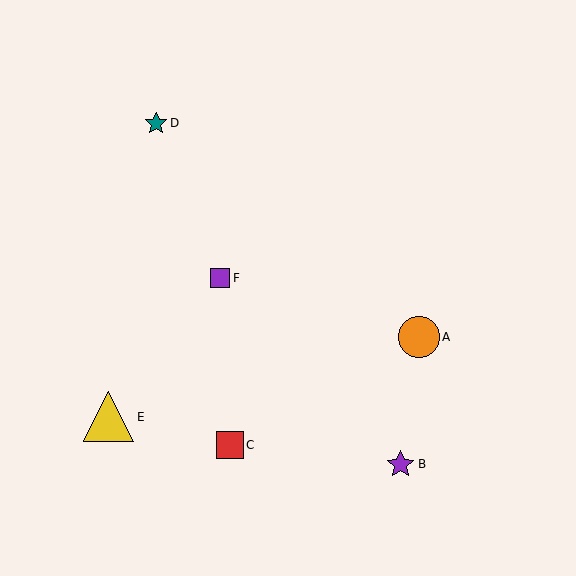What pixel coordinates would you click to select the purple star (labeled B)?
Click at (401, 464) to select the purple star B.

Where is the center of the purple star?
The center of the purple star is at (401, 464).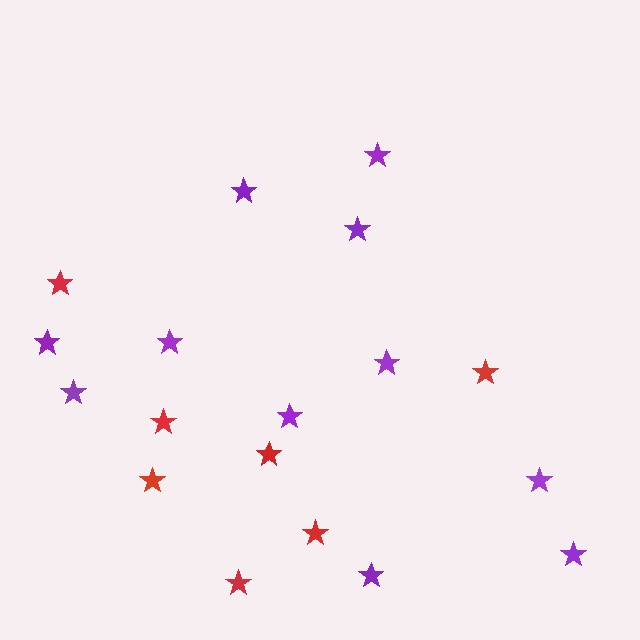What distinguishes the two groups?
There are 2 groups: one group of purple stars (11) and one group of red stars (7).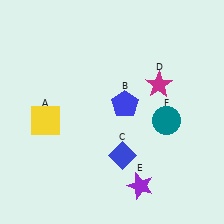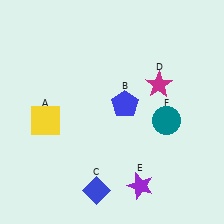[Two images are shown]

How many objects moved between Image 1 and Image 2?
1 object moved between the two images.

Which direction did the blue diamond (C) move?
The blue diamond (C) moved down.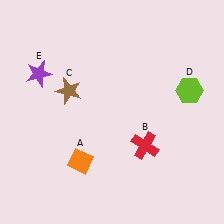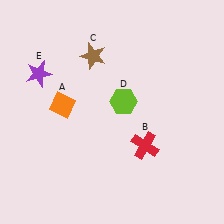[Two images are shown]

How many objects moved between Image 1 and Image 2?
3 objects moved between the two images.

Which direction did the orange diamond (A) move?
The orange diamond (A) moved up.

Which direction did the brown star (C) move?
The brown star (C) moved up.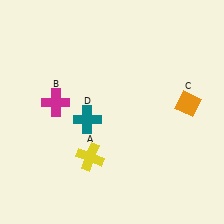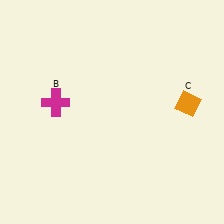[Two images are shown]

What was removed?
The teal cross (D), the yellow cross (A) were removed in Image 2.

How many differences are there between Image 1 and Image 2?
There are 2 differences between the two images.